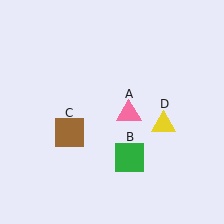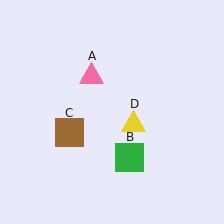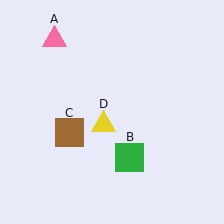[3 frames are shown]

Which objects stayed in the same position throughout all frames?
Green square (object B) and brown square (object C) remained stationary.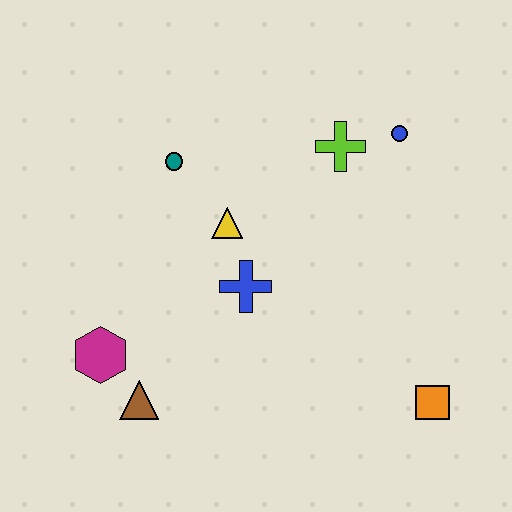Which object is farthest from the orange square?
The teal circle is farthest from the orange square.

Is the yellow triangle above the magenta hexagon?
Yes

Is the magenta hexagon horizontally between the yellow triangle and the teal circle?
No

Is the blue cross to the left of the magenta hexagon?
No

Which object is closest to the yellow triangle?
The blue cross is closest to the yellow triangle.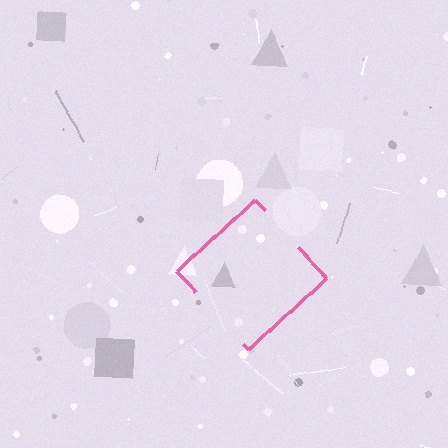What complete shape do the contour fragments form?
The contour fragments form a diamond.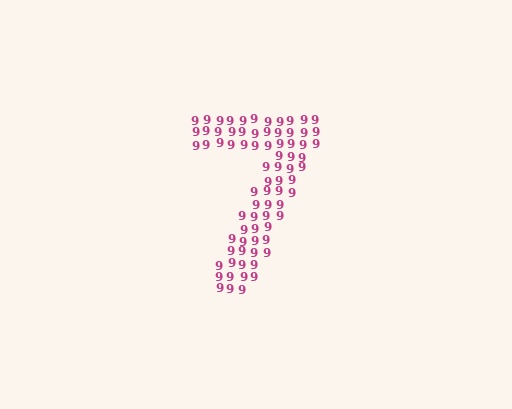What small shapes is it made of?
It is made of small digit 9's.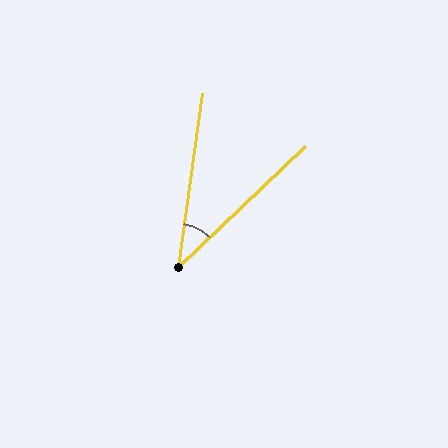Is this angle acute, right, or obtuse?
It is acute.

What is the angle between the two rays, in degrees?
Approximately 38 degrees.